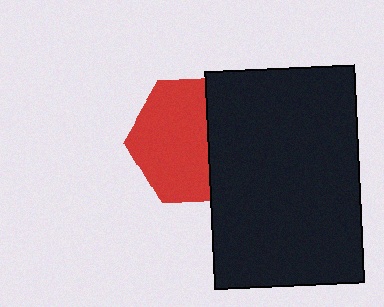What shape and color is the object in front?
The object in front is a black rectangle.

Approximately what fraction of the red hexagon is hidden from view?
Roughly 39% of the red hexagon is hidden behind the black rectangle.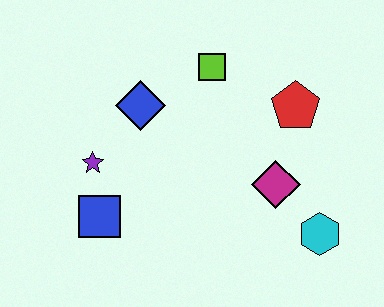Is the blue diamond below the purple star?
No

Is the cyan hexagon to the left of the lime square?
No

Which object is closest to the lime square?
The blue diamond is closest to the lime square.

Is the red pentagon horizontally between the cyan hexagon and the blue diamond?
Yes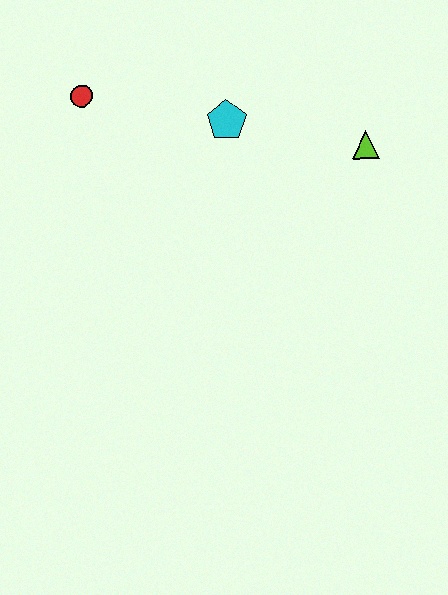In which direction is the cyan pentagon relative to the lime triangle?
The cyan pentagon is to the left of the lime triangle.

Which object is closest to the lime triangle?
The cyan pentagon is closest to the lime triangle.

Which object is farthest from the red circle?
The lime triangle is farthest from the red circle.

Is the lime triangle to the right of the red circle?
Yes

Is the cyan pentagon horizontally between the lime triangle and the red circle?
Yes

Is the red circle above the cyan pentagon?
Yes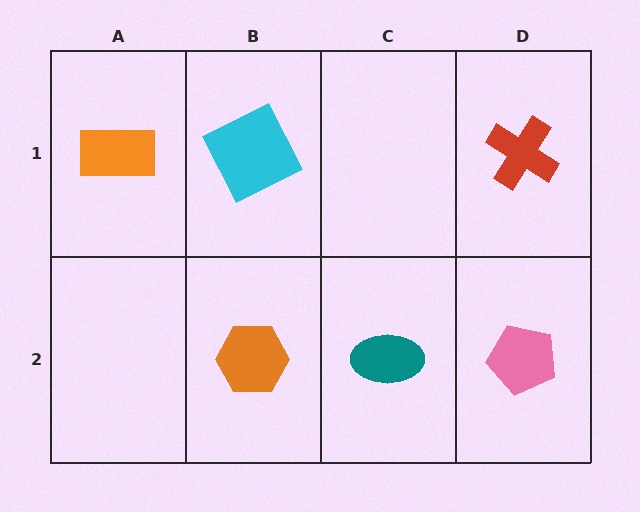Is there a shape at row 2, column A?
No, that cell is empty.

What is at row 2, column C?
A teal ellipse.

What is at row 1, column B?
A cyan square.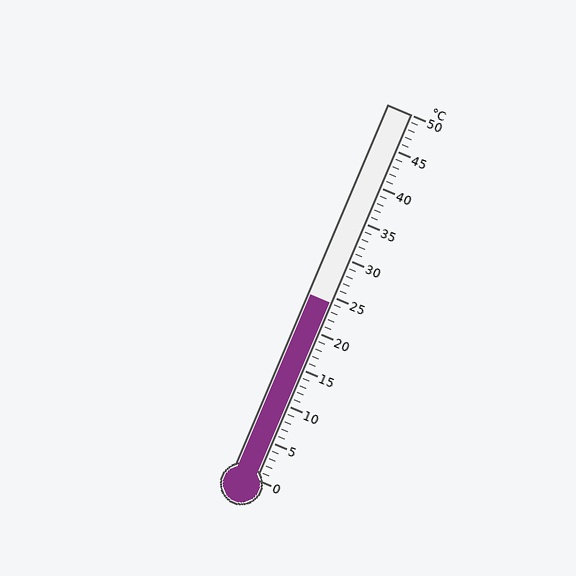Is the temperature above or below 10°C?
The temperature is above 10°C.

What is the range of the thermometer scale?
The thermometer scale ranges from 0°C to 50°C.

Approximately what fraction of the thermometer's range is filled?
The thermometer is filled to approximately 50% of its range.